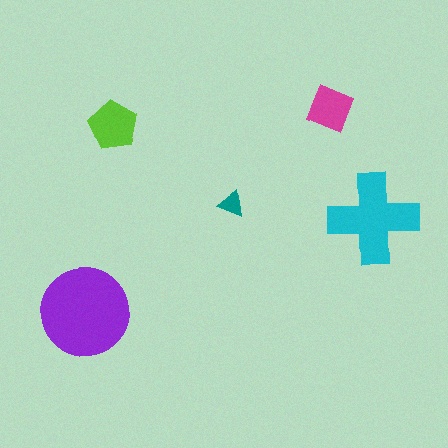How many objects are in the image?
There are 5 objects in the image.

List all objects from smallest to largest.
The teal triangle, the magenta diamond, the lime pentagon, the cyan cross, the purple circle.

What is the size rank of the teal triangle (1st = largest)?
5th.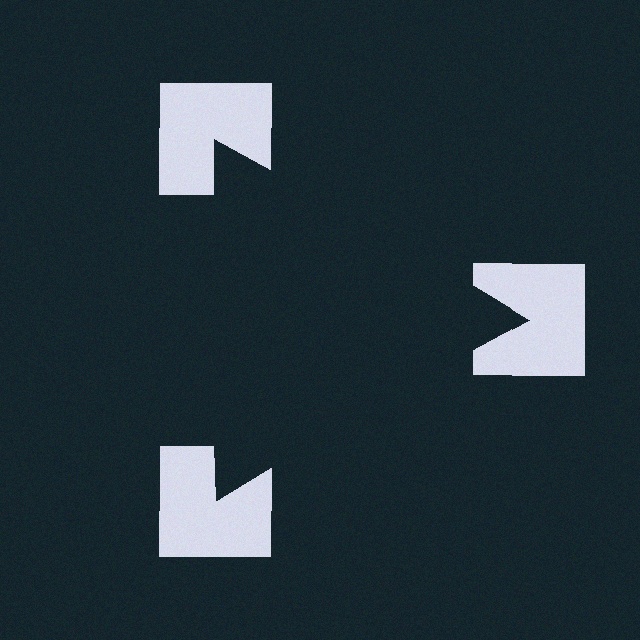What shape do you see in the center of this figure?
An illusory triangle — its edges are inferred from the aligned wedge cuts in the notched squares, not physically drawn.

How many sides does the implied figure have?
3 sides.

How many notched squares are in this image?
There are 3 — one at each vertex of the illusory triangle.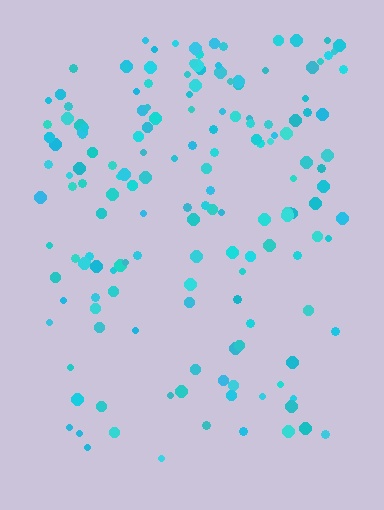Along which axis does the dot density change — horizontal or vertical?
Vertical.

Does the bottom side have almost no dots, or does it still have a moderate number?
Still a moderate number, just noticeably fewer than the top.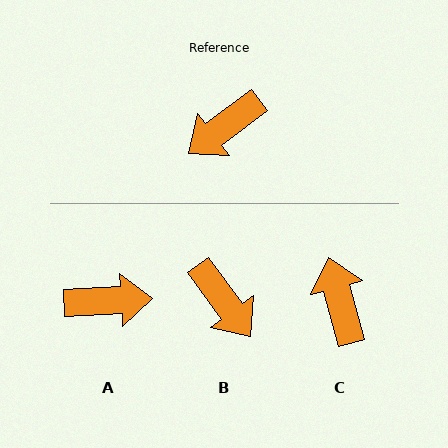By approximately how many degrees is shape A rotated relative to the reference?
Approximately 146 degrees counter-clockwise.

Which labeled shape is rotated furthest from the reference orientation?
A, about 146 degrees away.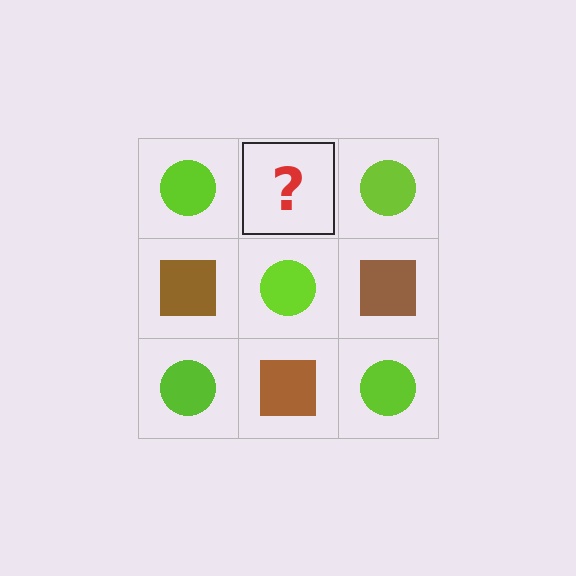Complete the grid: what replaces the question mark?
The question mark should be replaced with a brown square.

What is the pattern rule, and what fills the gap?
The rule is that it alternates lime circle and brown square in a checkerboard pattern. The gap should be filled with a brown square.